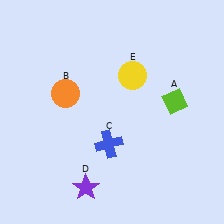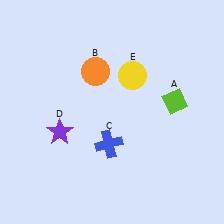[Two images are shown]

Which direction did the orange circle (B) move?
The orange circle (B) moved right.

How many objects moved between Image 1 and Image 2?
2 objects moved between the two images.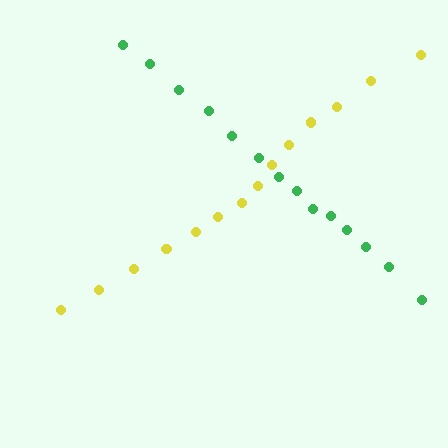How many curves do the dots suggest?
There are 2 distinct paths.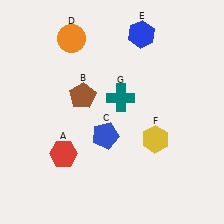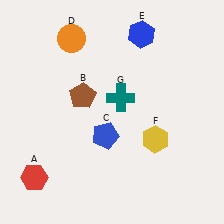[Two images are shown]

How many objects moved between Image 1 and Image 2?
1 object moved between the two images.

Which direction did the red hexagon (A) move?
The red hexagon (A) moved left.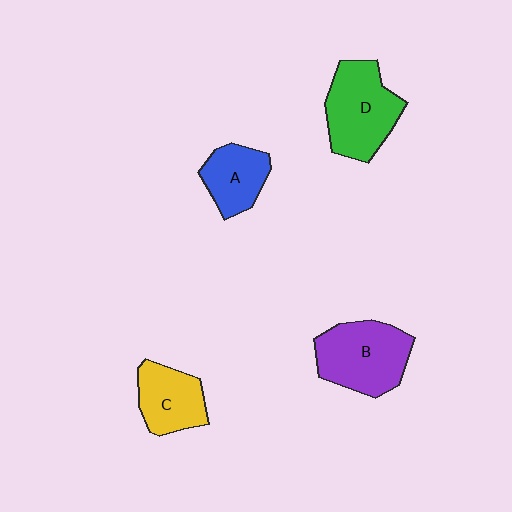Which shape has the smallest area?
Shape A (blue).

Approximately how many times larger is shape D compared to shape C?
Approximately 1.4 times.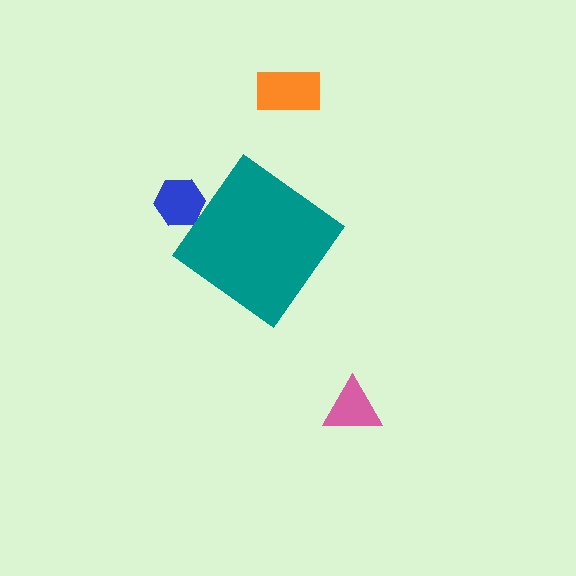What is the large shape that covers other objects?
A teal diamond.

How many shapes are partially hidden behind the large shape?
1 shape is partially hidden.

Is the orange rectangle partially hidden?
No, the orange rectangle is fully visible.